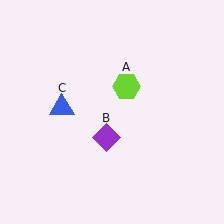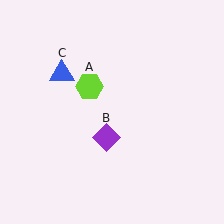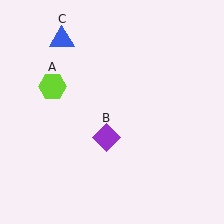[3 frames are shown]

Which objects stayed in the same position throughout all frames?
Purple diamond (object B) remained stationary.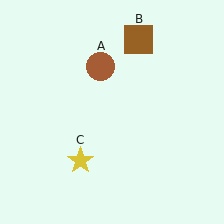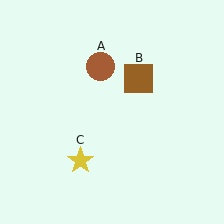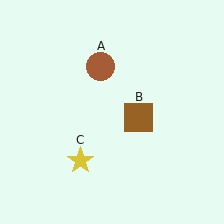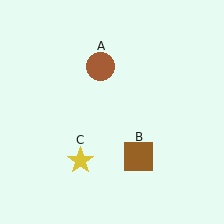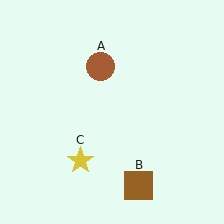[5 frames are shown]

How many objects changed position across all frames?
1 object changed position: brown square (object B).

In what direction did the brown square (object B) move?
The brown square (object B) moved down.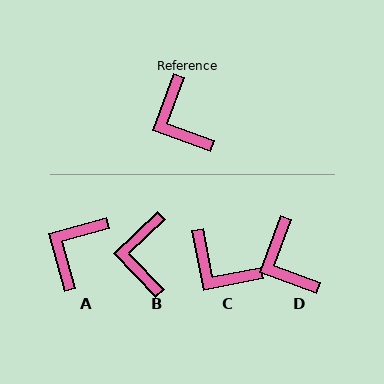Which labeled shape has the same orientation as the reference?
D.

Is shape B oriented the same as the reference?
No, it is off by about 26 degrees.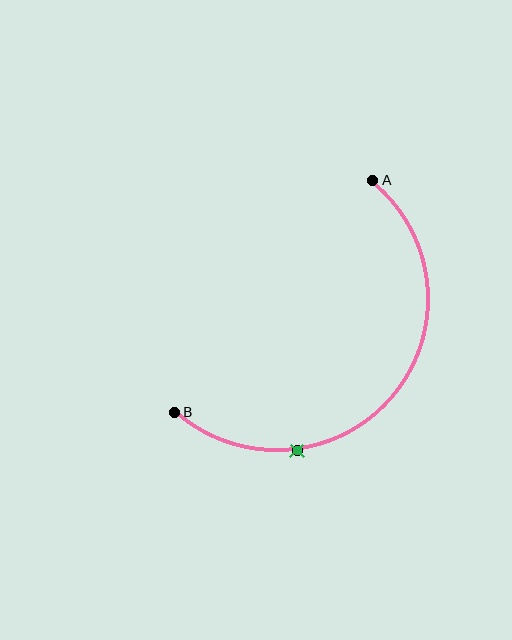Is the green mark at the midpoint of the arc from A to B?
No. The green mark lies on the arc but is closer to endpoint B. The arc midpoint would be at the point on the curve equidistant along the arc from both A and B.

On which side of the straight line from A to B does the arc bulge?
The arc bulges below and to the right of the straight line connecting A and B.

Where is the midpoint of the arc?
The arc midpoint is the point on the curve farthest from the straight line joining A and B. It sits below and to the right of that line.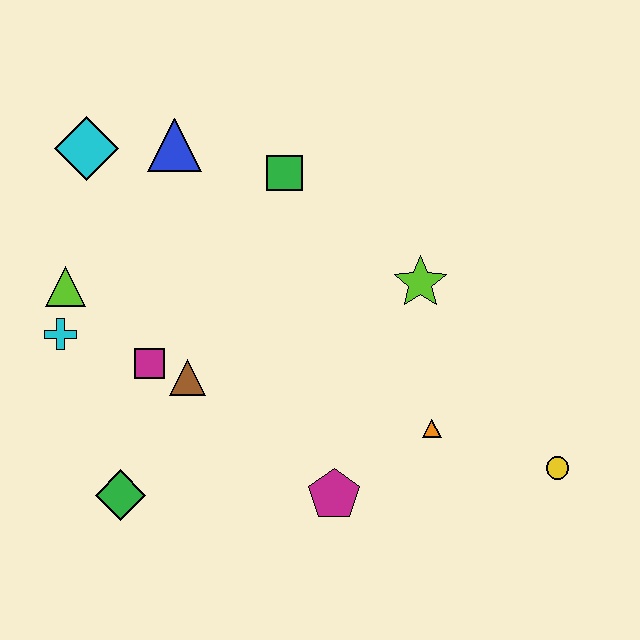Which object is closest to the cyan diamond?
The blue triangle is closest to the cyan diamond.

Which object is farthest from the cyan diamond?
The yellow circle is farthest from the cyan diamond.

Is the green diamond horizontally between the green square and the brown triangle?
No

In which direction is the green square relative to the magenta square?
The green square is above the magenta square.